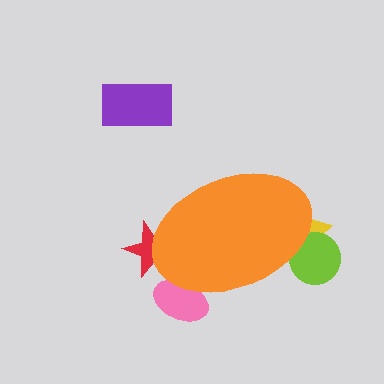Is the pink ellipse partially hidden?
Yes, the pink ellipse is partially hidden behind the orange ellipse.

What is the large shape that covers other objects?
An orange ellipse.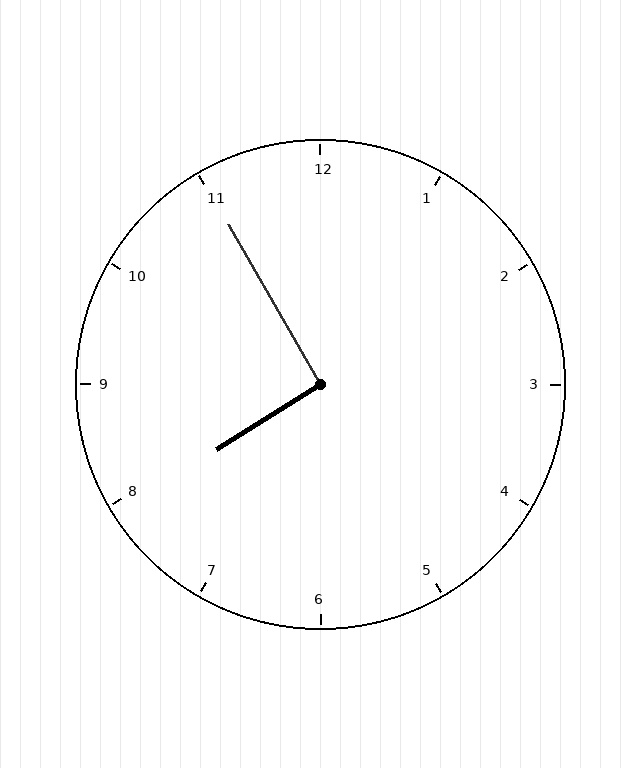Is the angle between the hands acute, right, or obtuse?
It is right.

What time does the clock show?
7:55.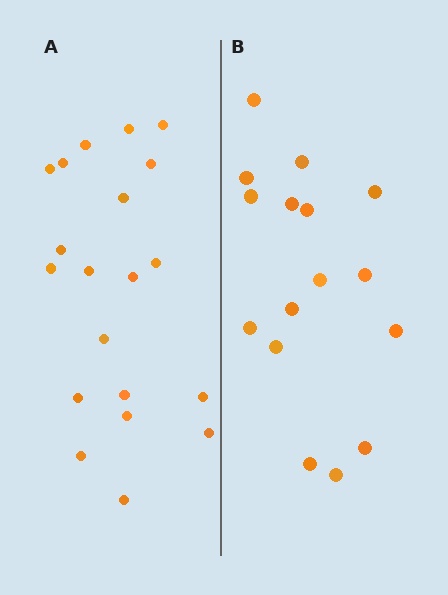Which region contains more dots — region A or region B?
Region A (the left region) has more dots.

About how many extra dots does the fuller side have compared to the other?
Region A has about 4 more dots than region B.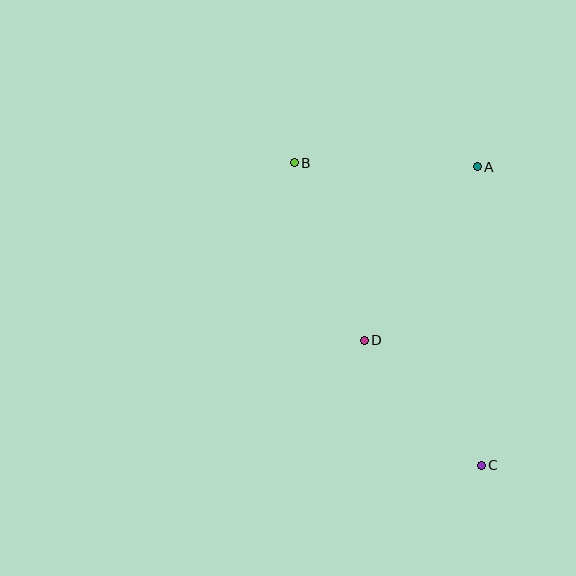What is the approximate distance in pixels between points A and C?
The distance between A and C is approximately 298 pixels.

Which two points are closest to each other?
Points C and D are closest to each other.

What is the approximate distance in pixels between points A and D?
The distance between A and D is approximately 207 pixels.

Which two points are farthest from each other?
Points B and C are farthest from each other.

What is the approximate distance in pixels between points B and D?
The distance between B and D is approximately 191 pixels.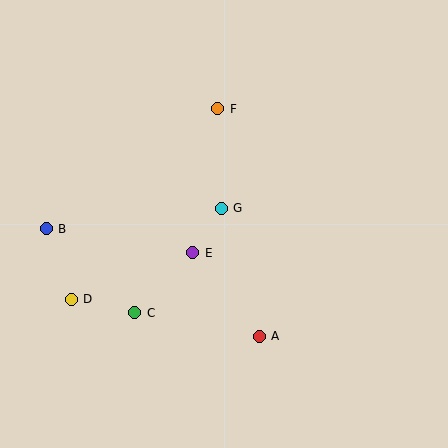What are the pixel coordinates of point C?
Point C is at (135, 313).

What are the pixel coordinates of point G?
Point G is at (221, 209).